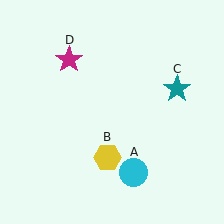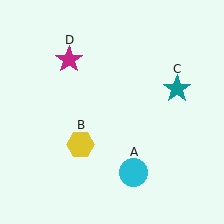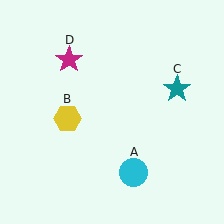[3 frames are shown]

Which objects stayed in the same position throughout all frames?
Cyan circle (object A) and teal star (object C) and magenta star (object D) remained stationary.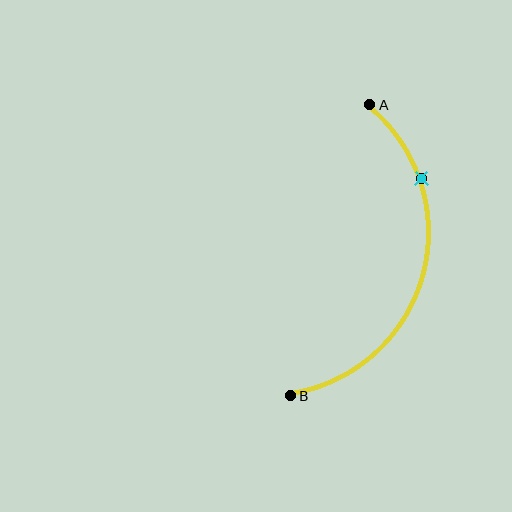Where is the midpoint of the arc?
The arc midpoint is the point on the curve farthest from the straight line joining A and B. It sits to the right of that line.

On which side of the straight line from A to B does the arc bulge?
The arc bulges to the right of the straight line connecting A and B.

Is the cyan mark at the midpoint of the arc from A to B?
No. The cyan mark lies on the arc but is closer to endpoint A. The arc midpoint would be at the point on the curve equidistant along the arc from both A and B.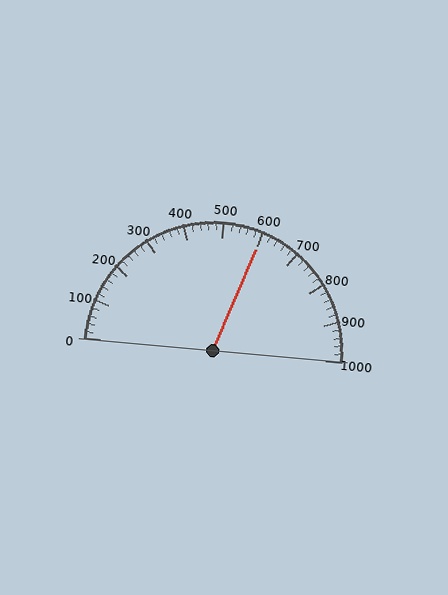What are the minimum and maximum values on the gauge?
The gauge ranges from 0 to 1000.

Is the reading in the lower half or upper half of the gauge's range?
The reading is in the upper half of the range (0 to 1000).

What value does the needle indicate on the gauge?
The needle indicates approximately 600.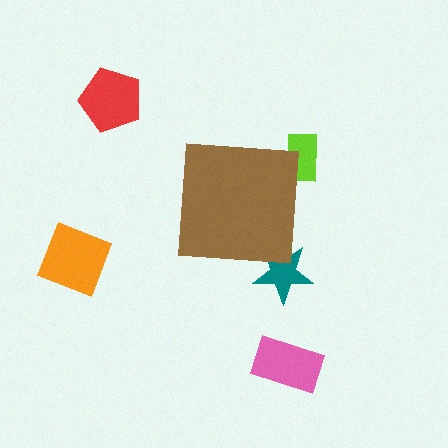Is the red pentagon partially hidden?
No, the red pentagon is fully visible.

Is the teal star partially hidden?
Yes, the teal star is partially hidden behind the brown square.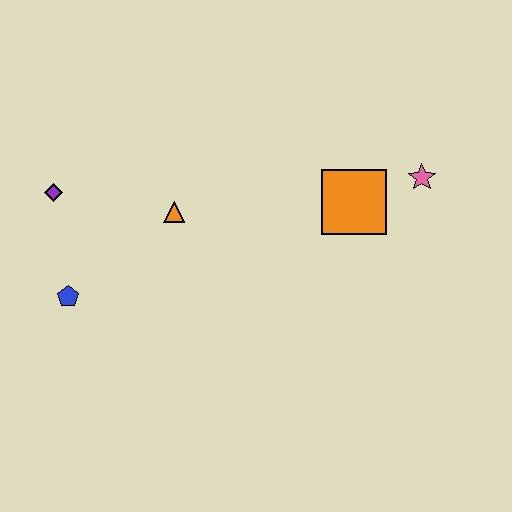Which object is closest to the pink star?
The orange square is closest to the pink star.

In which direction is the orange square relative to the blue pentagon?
The orange square is to the right of the blue pentagon.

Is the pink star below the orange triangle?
No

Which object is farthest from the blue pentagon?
The pink star is farthest from the blue pentagon.